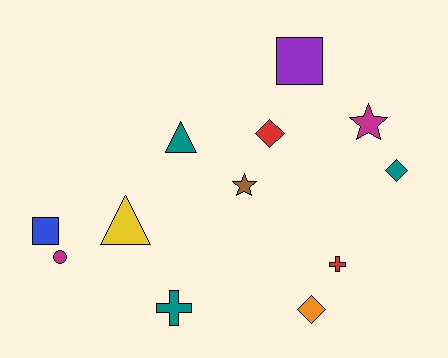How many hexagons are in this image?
There are no hexagons.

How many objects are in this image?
There are 12 objects.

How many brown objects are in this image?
There is 1 brown object.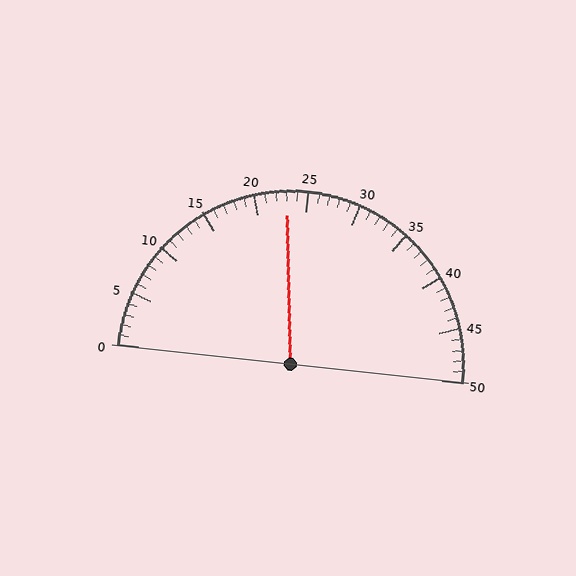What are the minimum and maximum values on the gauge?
The gauge ranges from 0 to 50.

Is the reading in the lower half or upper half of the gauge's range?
The reading is in the lower half of the range (0 to 50).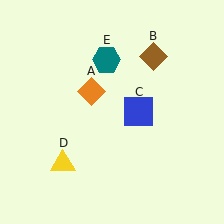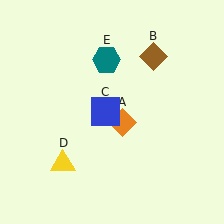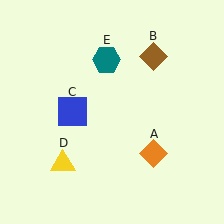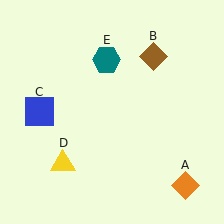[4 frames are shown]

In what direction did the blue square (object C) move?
The blue square (object C) moved left.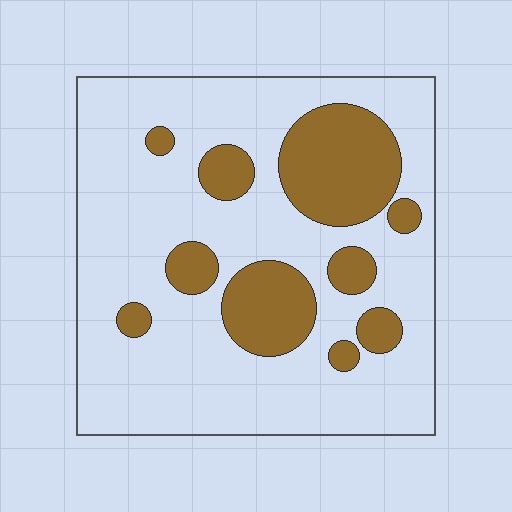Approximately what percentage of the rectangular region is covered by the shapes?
Approximately 25%.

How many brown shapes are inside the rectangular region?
10.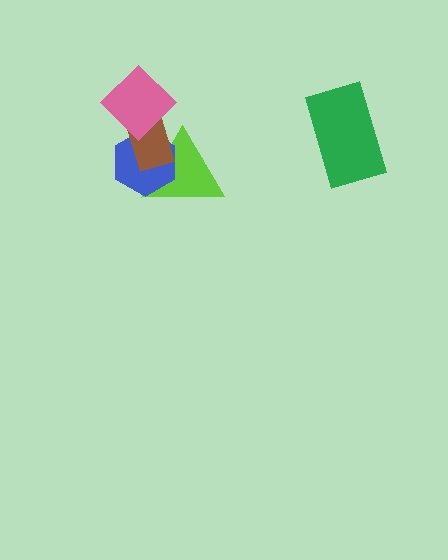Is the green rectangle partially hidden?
No, no other shape covers it.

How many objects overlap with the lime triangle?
2 objects overlap with the lime triangle.